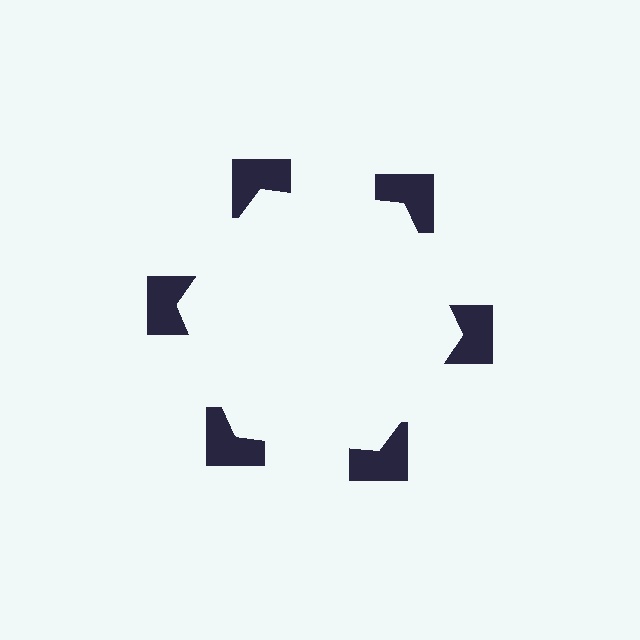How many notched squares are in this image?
There are 6 — one at each vertex of the illusory hexagon.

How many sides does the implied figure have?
6 sides.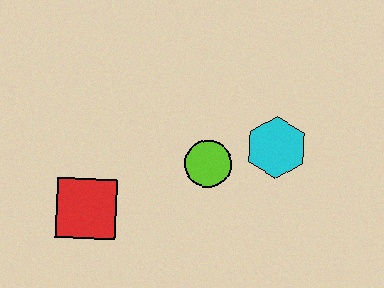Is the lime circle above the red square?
Yes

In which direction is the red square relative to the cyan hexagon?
The red square is to the left of the cyan hexagon.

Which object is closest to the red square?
The lime circle is closest to the red square.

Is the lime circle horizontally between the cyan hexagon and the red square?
Yes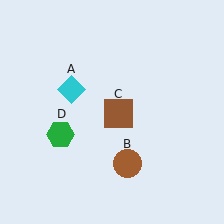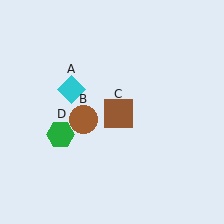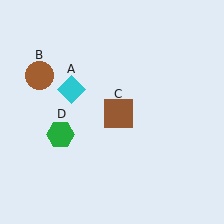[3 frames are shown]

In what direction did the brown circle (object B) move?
The brown circle (object B) moved up and to the left.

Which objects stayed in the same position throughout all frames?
Cyan diamond (object A) and brown square (object C) and green hexagon (object D) remained stationary.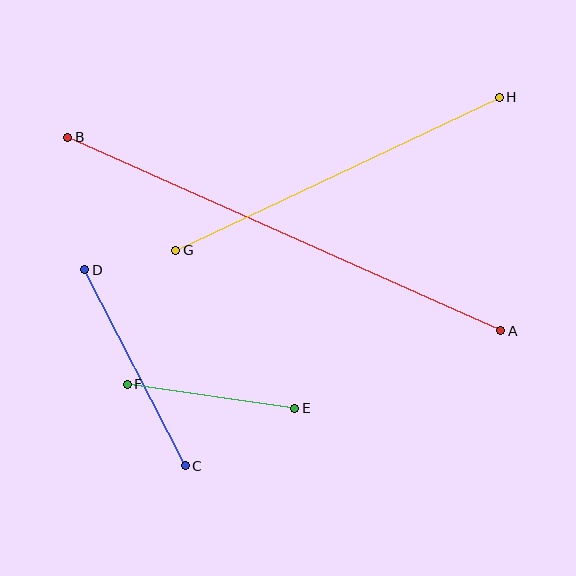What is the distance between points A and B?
The distance is approximately 474 pixels.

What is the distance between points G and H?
The distance is approximately 358 pixels.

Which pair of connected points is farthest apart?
Points A and B are farthest apart.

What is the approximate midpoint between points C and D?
The midpoint is at approximately (135, 368) pixels.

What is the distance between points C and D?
The distance is approximately 220 pixels.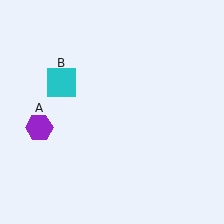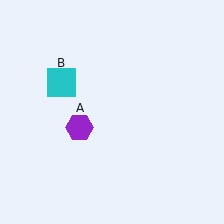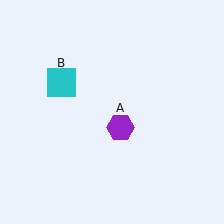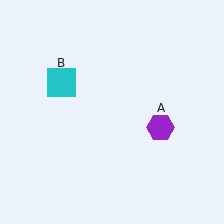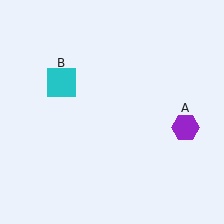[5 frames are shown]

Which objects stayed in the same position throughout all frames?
Cyan square (object B) remained stationary.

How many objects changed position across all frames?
1 object changed position: purple hexagon (object A).